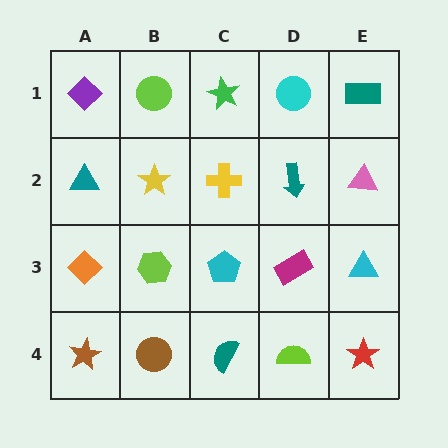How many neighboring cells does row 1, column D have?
3.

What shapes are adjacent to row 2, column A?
A purple diamond (row 1, column A), an orange diamond (row 3, column A), a yellow star (row 2, column B).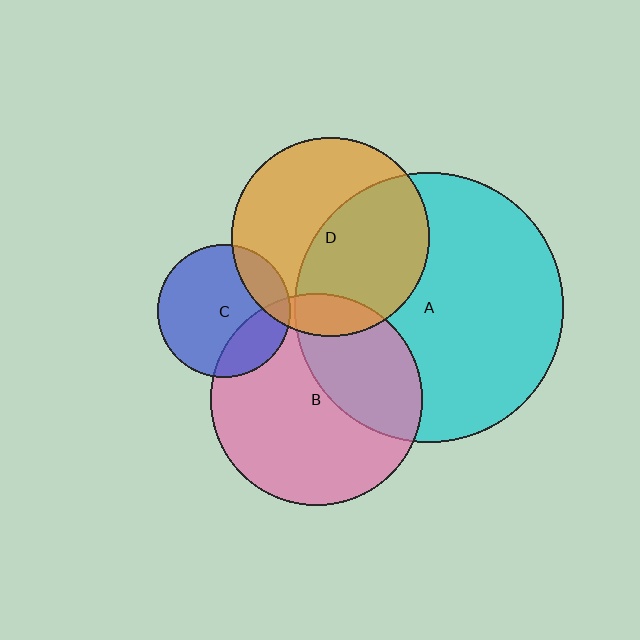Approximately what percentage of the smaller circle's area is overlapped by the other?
Approximately 50%.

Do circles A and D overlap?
Yes.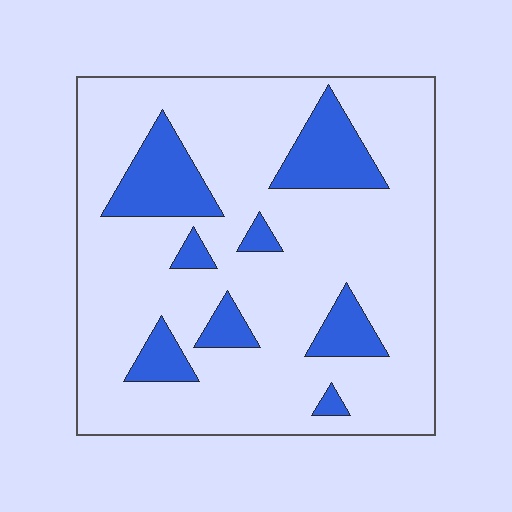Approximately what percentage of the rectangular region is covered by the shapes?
Approximately 20%.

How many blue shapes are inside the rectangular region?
8.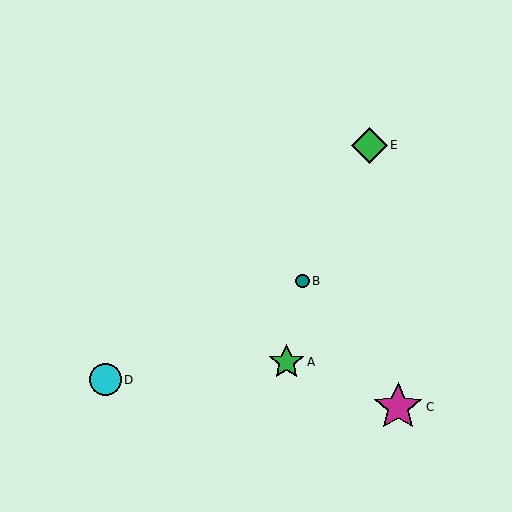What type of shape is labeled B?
Shape B is a teal circle.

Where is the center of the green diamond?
The center of the green diamond is at (370, 145).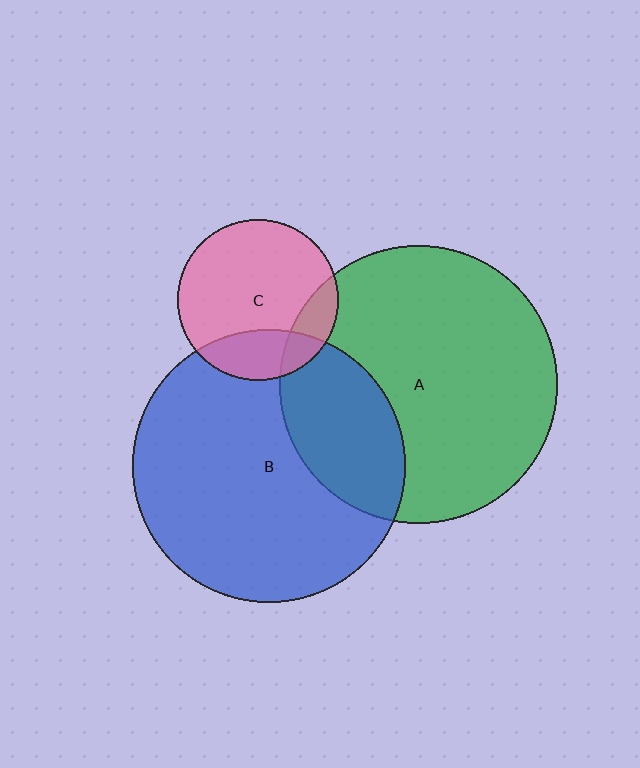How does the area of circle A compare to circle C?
Approximately 3.0 times.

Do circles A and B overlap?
Yes.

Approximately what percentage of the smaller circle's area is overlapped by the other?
Approximately 25%.